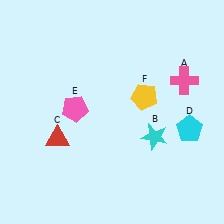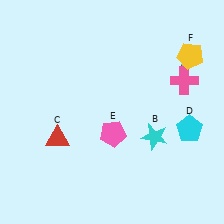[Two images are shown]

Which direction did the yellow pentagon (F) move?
The yellow pentagon (F) moved right.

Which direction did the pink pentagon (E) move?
The pink pentagon (E) moved right.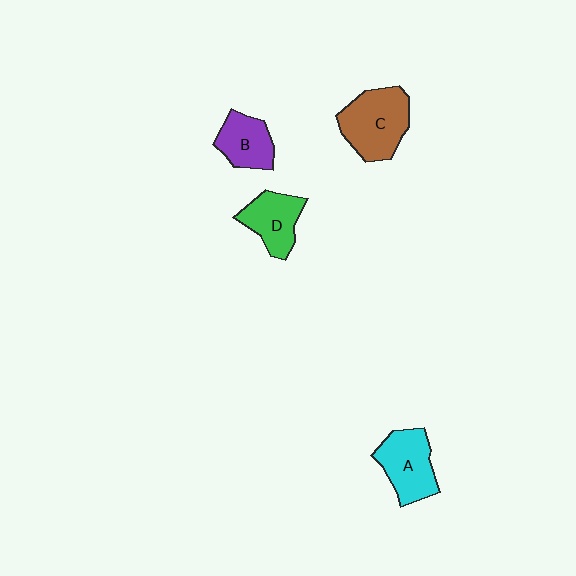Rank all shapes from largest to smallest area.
From largest to smallest: C (brown), A (cyan), D (green), B (purple).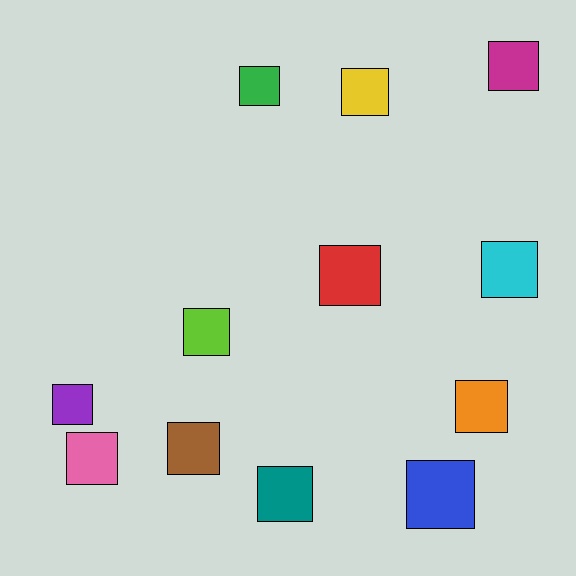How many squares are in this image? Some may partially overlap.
There are 12 squares.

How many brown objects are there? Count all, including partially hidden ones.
There is 1 brown object.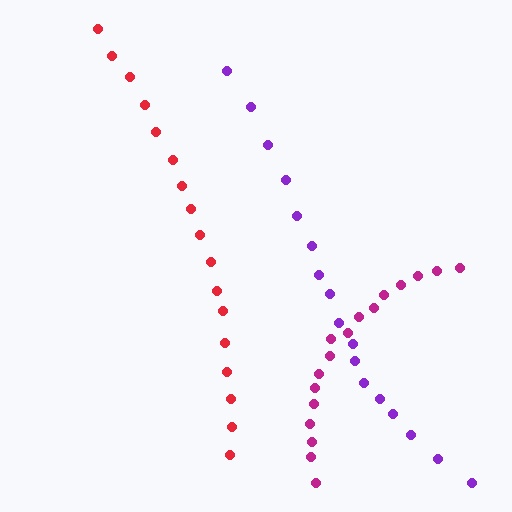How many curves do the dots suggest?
There are 3 distinct paths.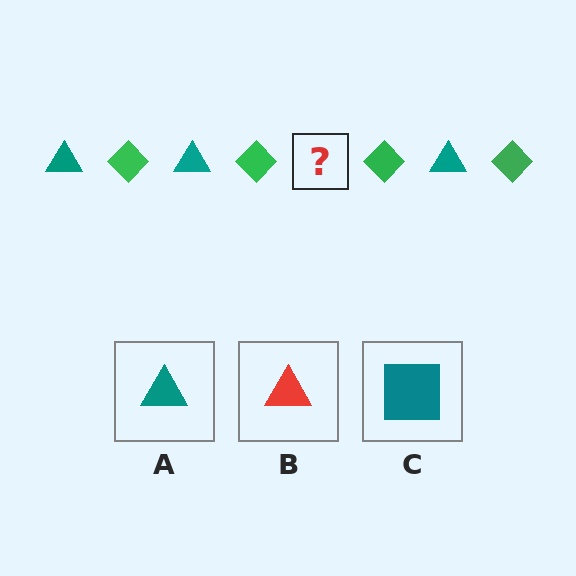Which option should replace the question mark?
Option A.